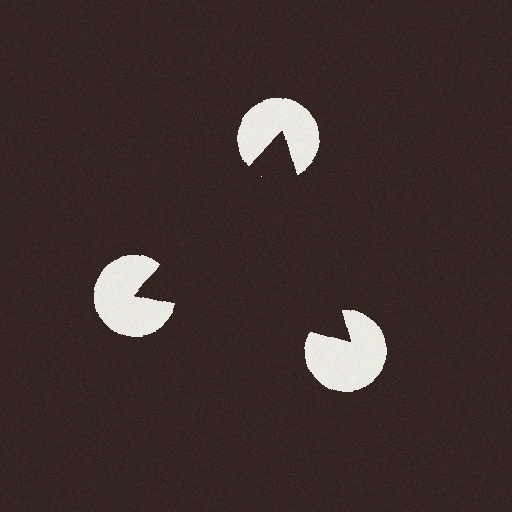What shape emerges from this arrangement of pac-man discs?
An illusory triangle — its edges are inferred from the aligned wedge cuts in the pac-man discs, not physically drawn.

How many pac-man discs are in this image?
There are 3 — one at each vertex of the illusory triangle.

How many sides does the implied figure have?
3 sides.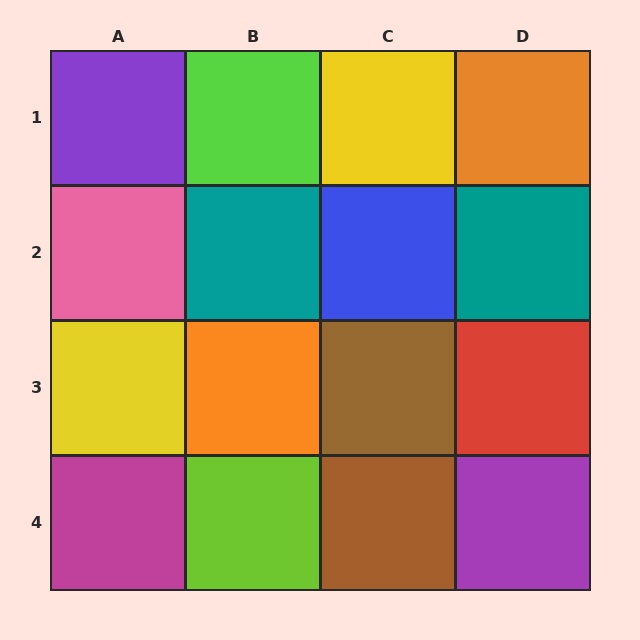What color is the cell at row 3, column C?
Brown.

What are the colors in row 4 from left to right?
Magenta, lime, brown, purple.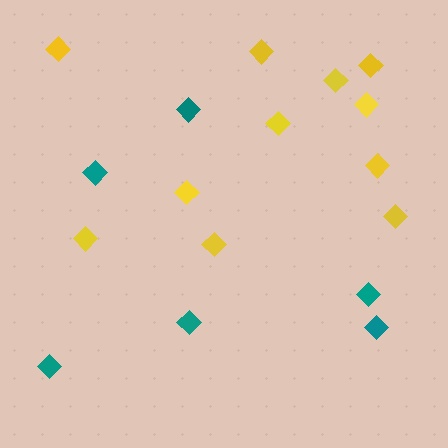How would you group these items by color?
There are 2 groups: one group of teal diamonds (6) and one group of yellow diamonds (11).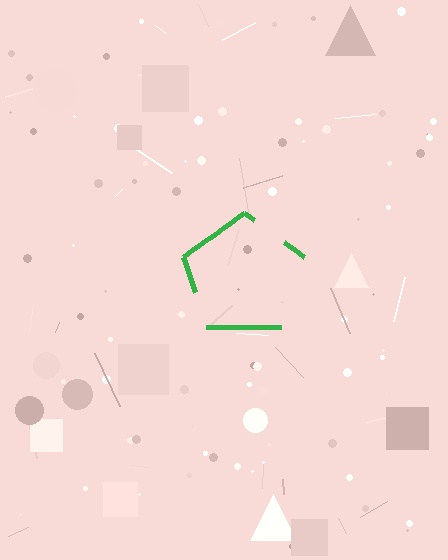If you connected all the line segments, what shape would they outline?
They would outline a pentagon.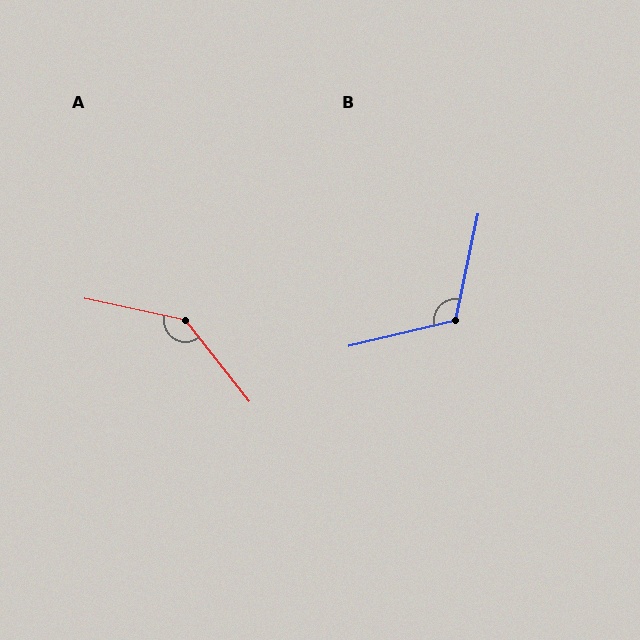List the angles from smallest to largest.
B (115°), A (140°).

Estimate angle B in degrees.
Approximately 115 degrees.